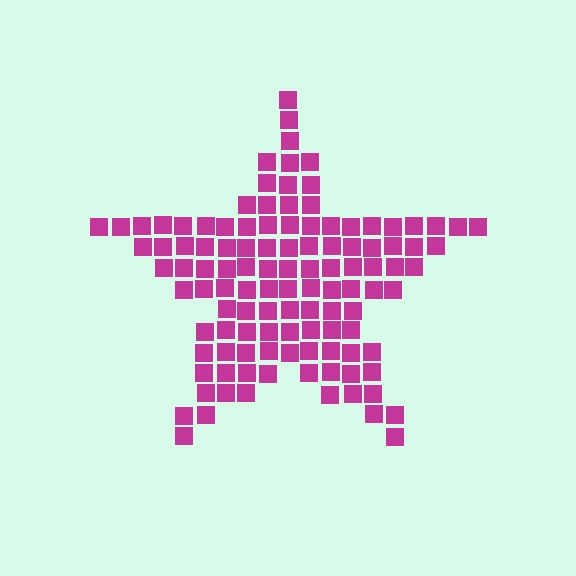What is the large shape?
The large shape is a star.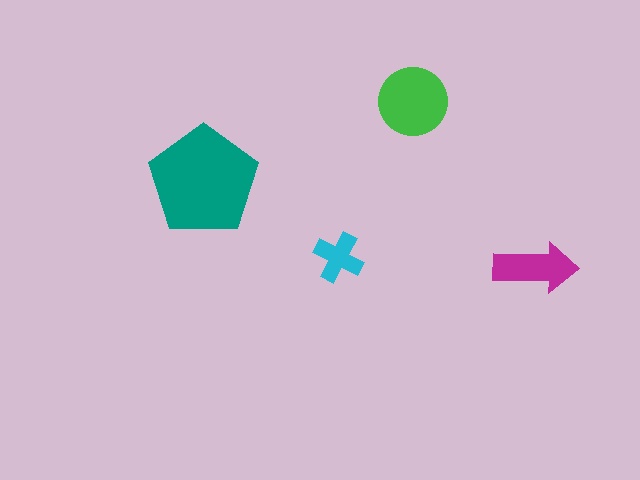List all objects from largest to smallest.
The teal pentagon, the green circle, the magenta arrow, the cyan cross.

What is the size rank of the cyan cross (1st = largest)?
4th.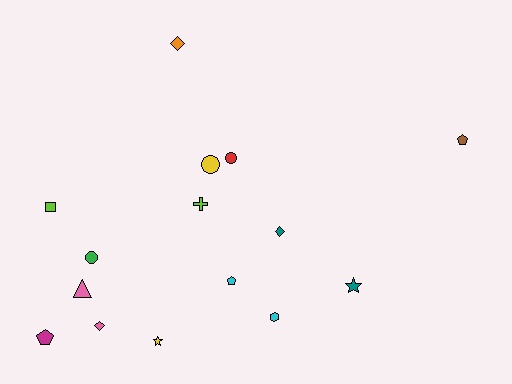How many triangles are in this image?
There is 1 triangle.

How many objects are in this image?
There are 15 objects.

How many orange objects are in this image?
There is 1 orange object.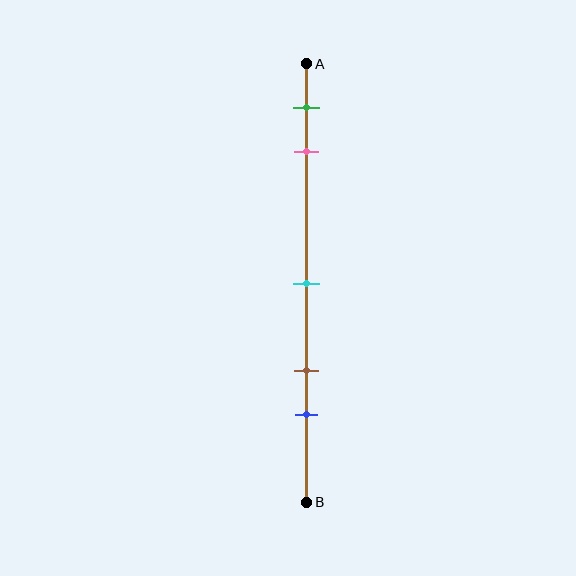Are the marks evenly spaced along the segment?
No, the marks are not evenly spaced.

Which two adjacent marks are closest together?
The green and pink marks are the closest adjacent pair.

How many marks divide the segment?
There are 5 marks dividing the segment.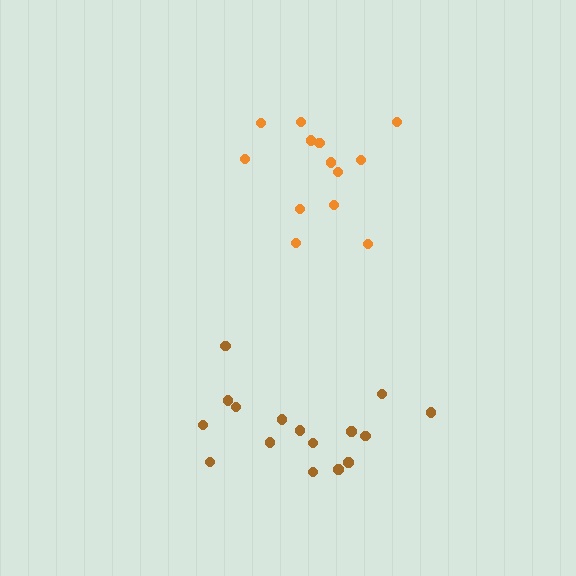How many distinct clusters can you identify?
There are 2 distinct clusters.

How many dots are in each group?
Group 1: 16 dots, Group 2: 13 dots (29 total).